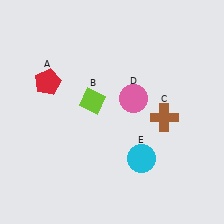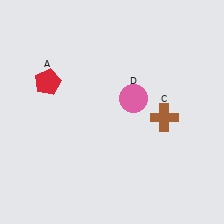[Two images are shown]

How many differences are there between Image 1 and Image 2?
There are 2 differences between the two images.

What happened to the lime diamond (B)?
The lime diamond (B) was removed in Image 2. It was in the top-left area of Image 1.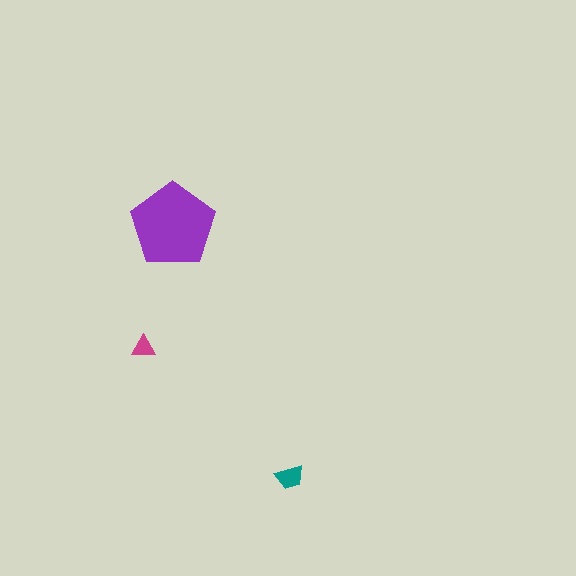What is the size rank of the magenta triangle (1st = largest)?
3rd.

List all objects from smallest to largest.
The magenta triangle, the teal trapezoid, the purple pentagon.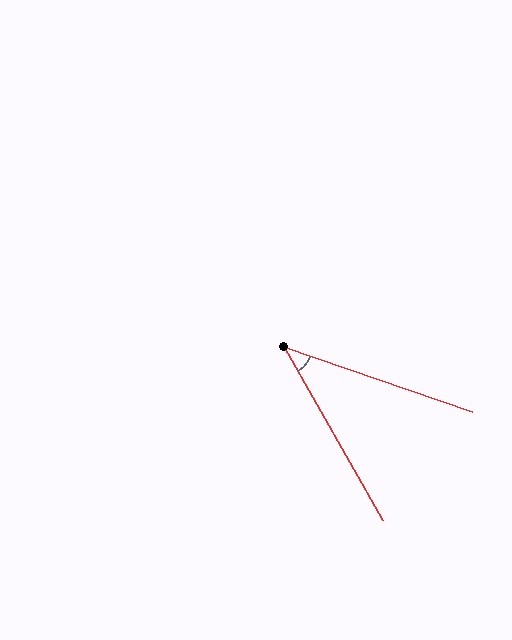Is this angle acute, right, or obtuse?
It is acute.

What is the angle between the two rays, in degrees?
Approximately 41 degrees.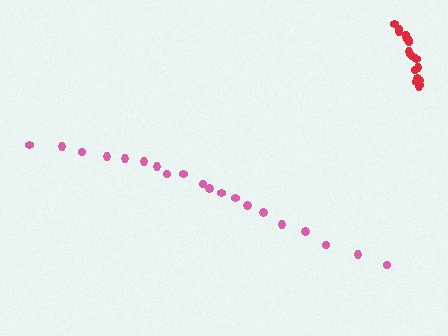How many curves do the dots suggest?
There are 2 distinct paths.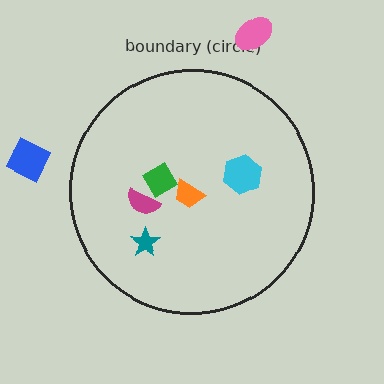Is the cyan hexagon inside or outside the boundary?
Inside.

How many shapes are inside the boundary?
5 inside, 2 outside.